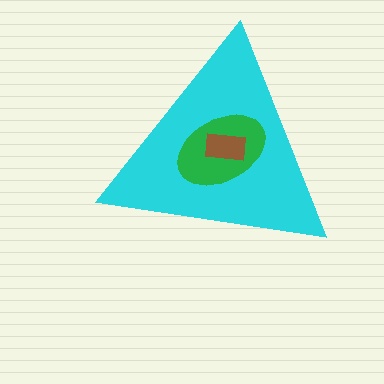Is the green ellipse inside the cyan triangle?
Yes.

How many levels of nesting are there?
3.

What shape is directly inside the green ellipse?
The brown rectangle.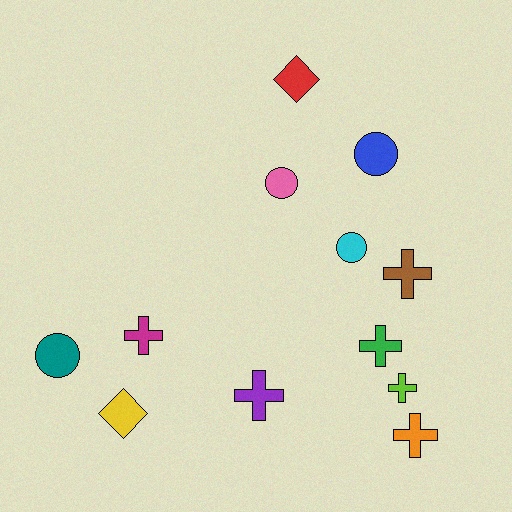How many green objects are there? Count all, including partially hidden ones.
There is 1 green object.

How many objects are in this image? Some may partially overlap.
There are 12 objects.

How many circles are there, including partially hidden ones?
There are 4 circles.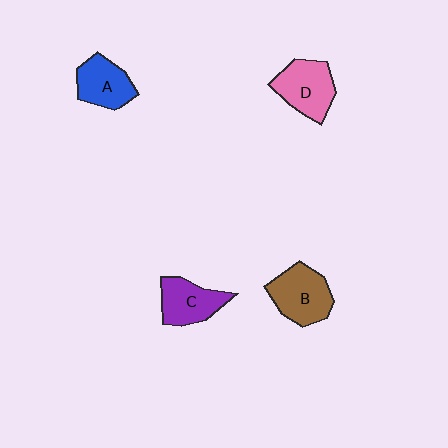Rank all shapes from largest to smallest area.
From largest to smallest: B (brown), D (pink), C (purple), A (blue).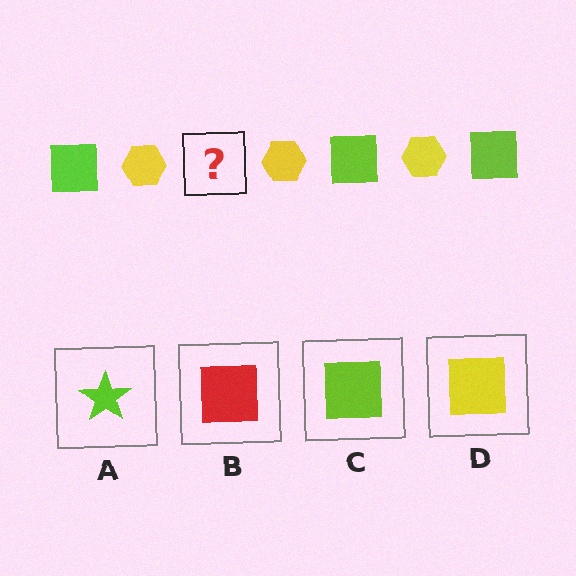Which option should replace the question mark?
Option C.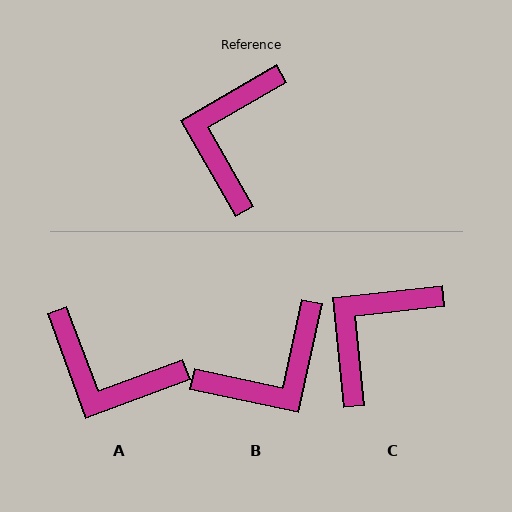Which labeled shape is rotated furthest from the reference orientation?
B, about 138 degrees away.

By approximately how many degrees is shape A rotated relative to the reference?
Approximately 80 degrees counter-clockwise.